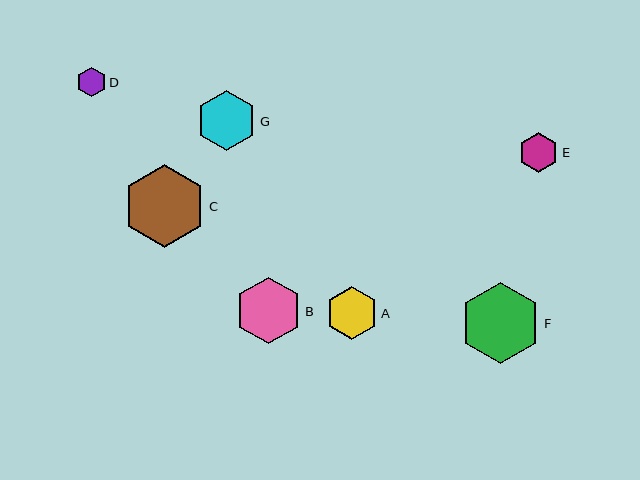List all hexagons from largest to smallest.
From largest to smallest: C, F, B, G, A, E, D.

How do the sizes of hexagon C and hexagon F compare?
Hexagon C and hexagon F are approximately the same size.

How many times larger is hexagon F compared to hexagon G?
Hexagon F is approximately 1.3 times the size of hexagon G.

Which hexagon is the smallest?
Hexagon D is the smallest with a size of approximately 29 pixels.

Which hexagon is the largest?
Hexagon C is the largest with a size of approximately 83 pixels.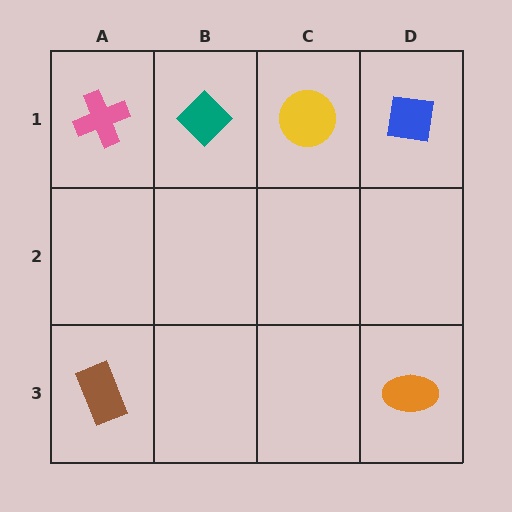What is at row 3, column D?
An orange ellipse.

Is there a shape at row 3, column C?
No, that cell is empty.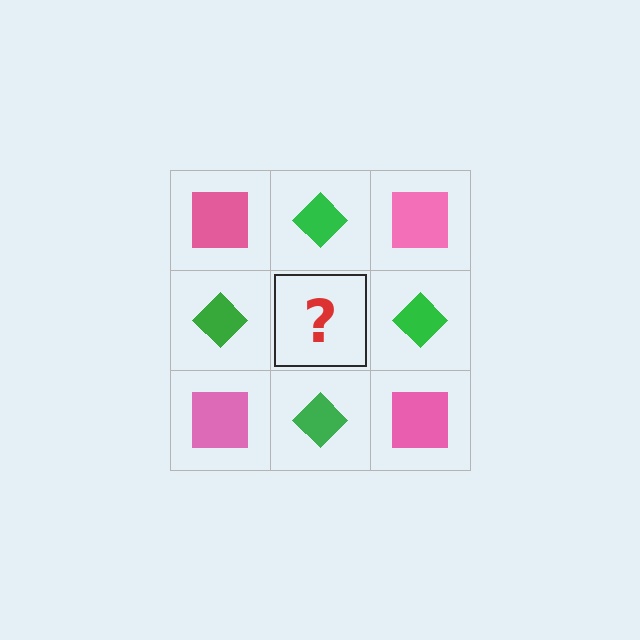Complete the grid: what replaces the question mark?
The question mark should be replaced with a pink square.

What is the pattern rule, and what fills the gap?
The rule is that it alternates pink square and green diamond in a checkerboard pattern. The gap should be filled with a pink square.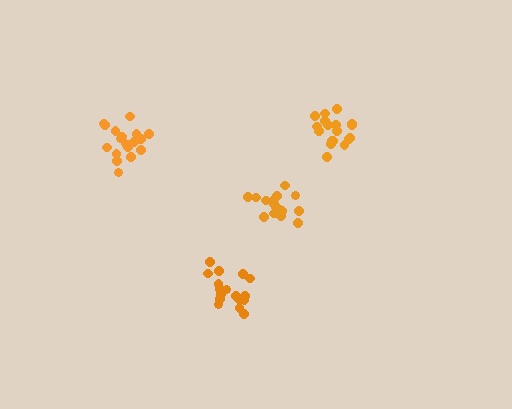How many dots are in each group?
Group 1: 16 dots, Group 2: 19 dots, Group 3: 18 dots, Group 4: 19 dots (72 total).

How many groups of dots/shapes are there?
There are 4 groups.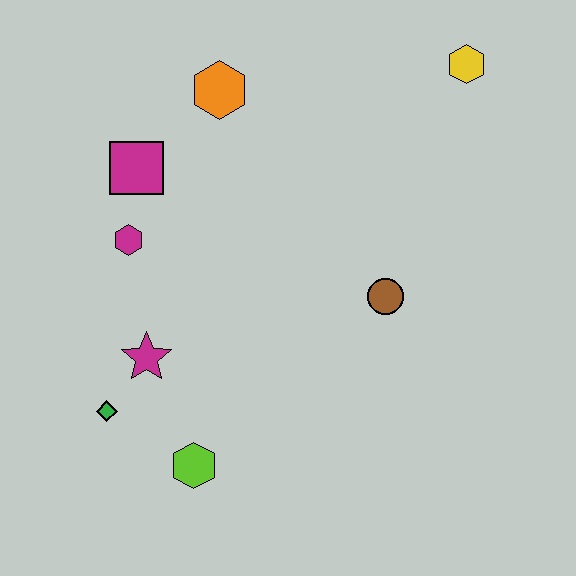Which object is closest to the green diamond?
The magenta star is closest to the green diamond.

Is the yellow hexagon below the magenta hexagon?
No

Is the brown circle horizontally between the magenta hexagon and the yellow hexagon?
Yes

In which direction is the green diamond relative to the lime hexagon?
The green diamond is to the left of the lime hexagon.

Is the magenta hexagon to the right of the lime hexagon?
No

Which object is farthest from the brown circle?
The green diamond is farthest from the brown circle.